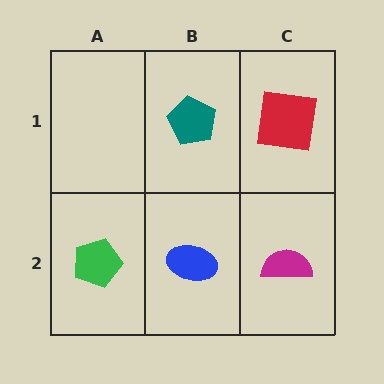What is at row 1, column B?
A teal pentagon.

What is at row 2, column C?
A magenta semicircle.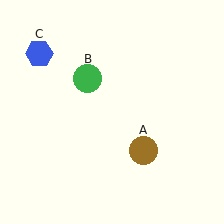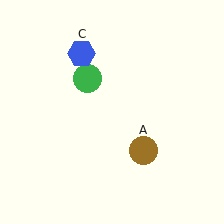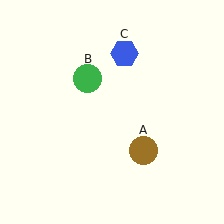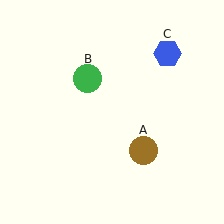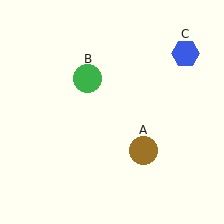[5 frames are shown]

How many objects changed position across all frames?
1 object changed position: blue hexagon (object C).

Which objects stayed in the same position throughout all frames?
Brown circle (object A) and green circle (object B) remained stationary.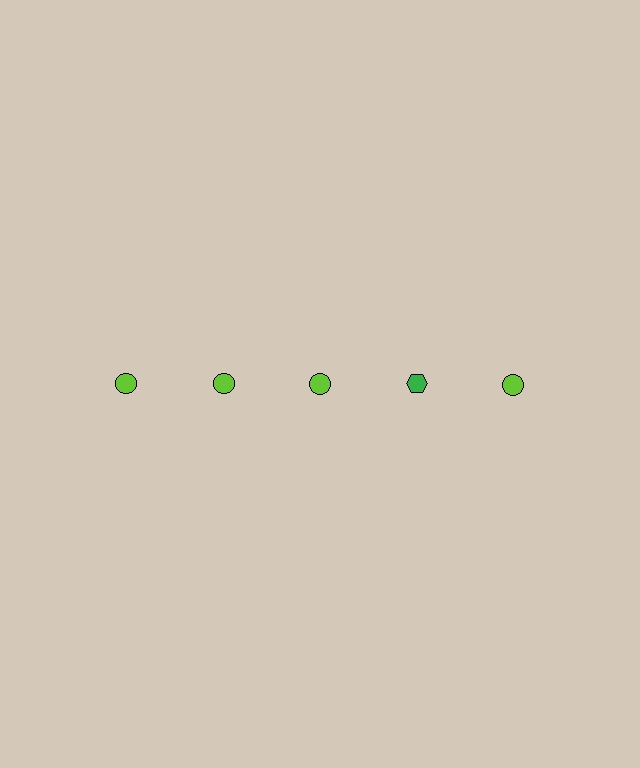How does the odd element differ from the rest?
It differs in both color (green instead of lime) and shape (hexagon instead of circle).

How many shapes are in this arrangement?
There are 5 shapes arranged in a grid pattern.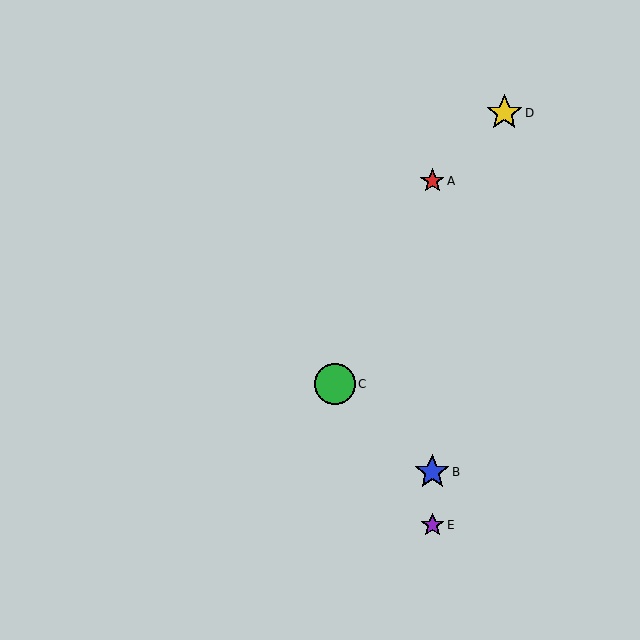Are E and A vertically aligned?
Yes, both are at x≈432.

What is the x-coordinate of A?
Object A is at x≈432.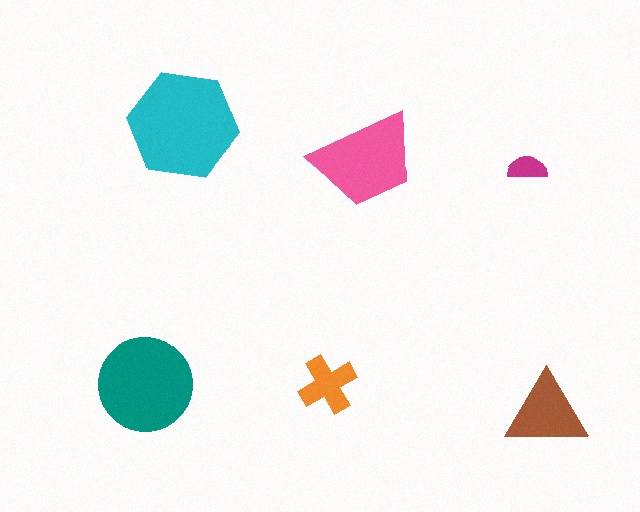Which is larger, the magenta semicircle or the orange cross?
The orange cross.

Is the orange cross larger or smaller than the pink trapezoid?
Smaller.